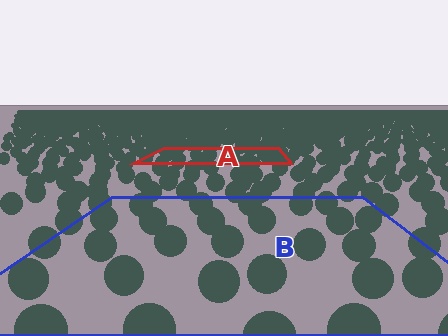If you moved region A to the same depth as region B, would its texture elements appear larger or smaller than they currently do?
They would appear larger. At a closer depth, the same texture elements are projected at a bigger on-screen size.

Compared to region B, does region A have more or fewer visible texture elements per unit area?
Region A has more texture elements per unit area — they are packed more densely because it is farther away.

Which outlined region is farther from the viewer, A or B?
Region A is farther from the viewer — the texture elements inside it appear smaller and more densely packed.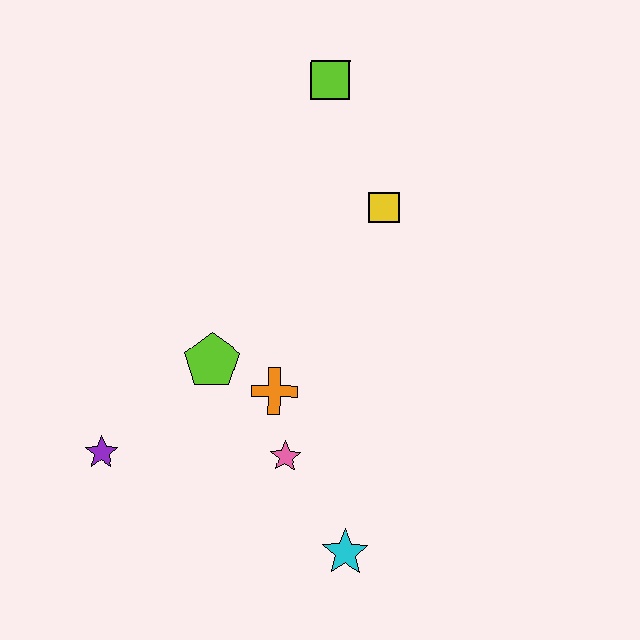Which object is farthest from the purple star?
The lime square is farthest from the purple star.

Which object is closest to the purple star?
The lime pentagon is closest to the purple star.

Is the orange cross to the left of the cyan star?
Yes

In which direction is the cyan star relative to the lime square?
The cyan star is below the lime square.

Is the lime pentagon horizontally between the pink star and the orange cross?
No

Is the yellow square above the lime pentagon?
Yes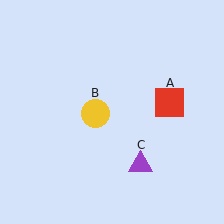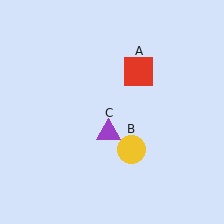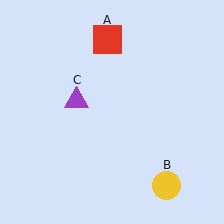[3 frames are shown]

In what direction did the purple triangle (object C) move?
The purple triangle (object C) moved up and to the left.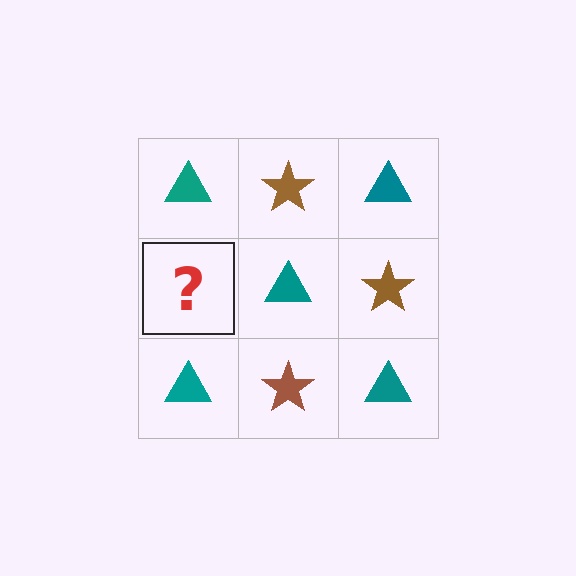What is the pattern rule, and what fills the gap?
The rule is that it alternates teal triangle and brown star in a checkerboard pattern. The gap should be filled with a brown star.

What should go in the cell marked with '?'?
The missing cell should contain a brown star.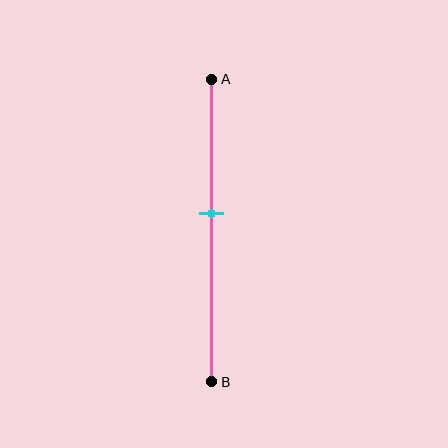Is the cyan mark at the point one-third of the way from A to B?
No, the mark is at about 45% from A, not at the 33% one-third point.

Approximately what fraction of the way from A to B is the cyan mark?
The cyan mark is approximately 45% of the way from A to B.